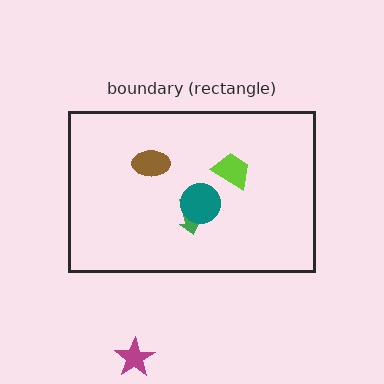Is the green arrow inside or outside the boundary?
Inside.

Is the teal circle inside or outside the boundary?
Inside.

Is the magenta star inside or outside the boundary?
Outside.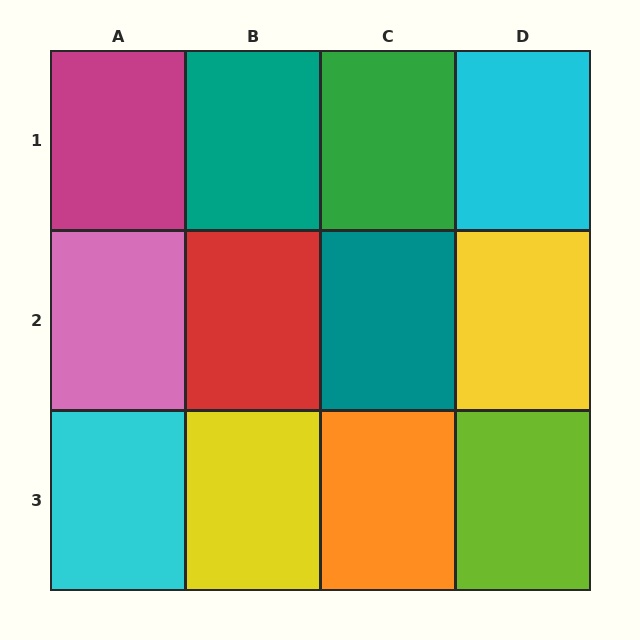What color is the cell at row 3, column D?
Lime.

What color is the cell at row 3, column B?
Yellow.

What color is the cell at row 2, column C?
Teal.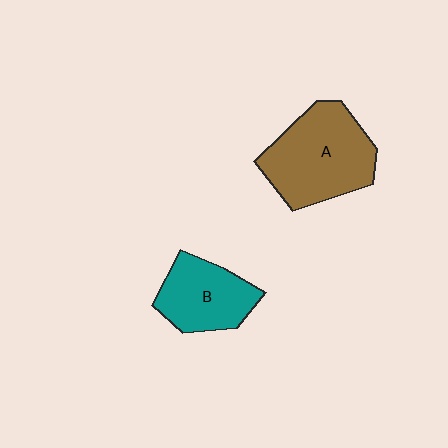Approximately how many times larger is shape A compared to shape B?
Approximately 1.5 times.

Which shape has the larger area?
Shape A (brown).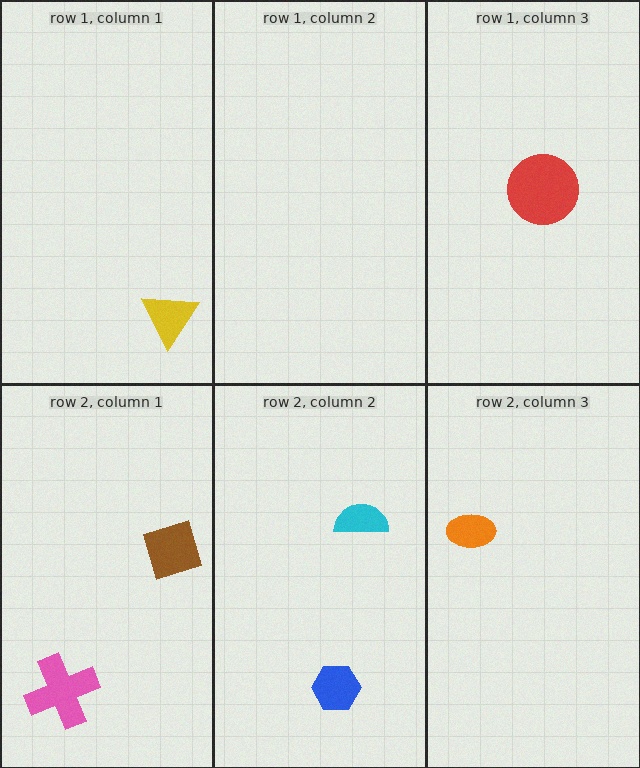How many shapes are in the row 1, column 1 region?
1.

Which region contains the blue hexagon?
The row 2, column 2 region.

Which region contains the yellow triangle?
The row 1, column 1 region.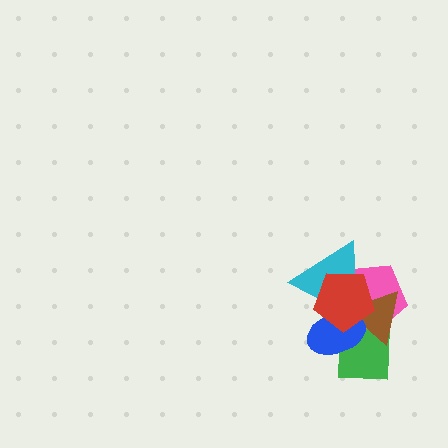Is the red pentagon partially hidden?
No, no other shape covers it.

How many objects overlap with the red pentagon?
5 objects overlap with the red pentagon.